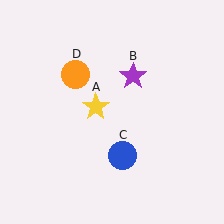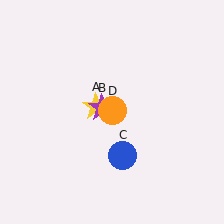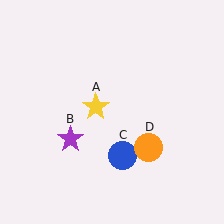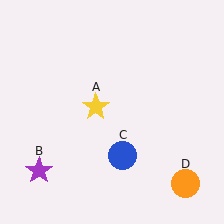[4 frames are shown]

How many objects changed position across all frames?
2 objects changed position: purple star (object B), orange circle (object D).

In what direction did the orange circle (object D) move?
The orange circle (object D) moved down and to the right.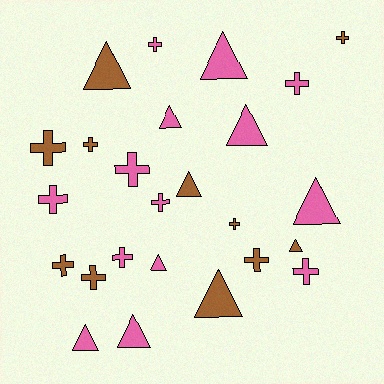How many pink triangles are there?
There are 7 pink triangles.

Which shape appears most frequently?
Cross, with 14 objects.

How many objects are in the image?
There are 25 objects.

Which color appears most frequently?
Pink, with 14 objects.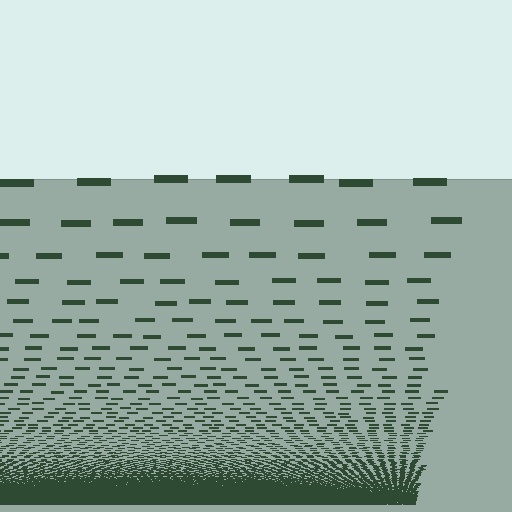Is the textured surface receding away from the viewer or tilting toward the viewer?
The surface appears to tilt toward the viewer. Texture elements get larger and sparser toward the top.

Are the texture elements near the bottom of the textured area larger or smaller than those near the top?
Smaller. The gradient is inverted — elements near the bottom are smaller and denser.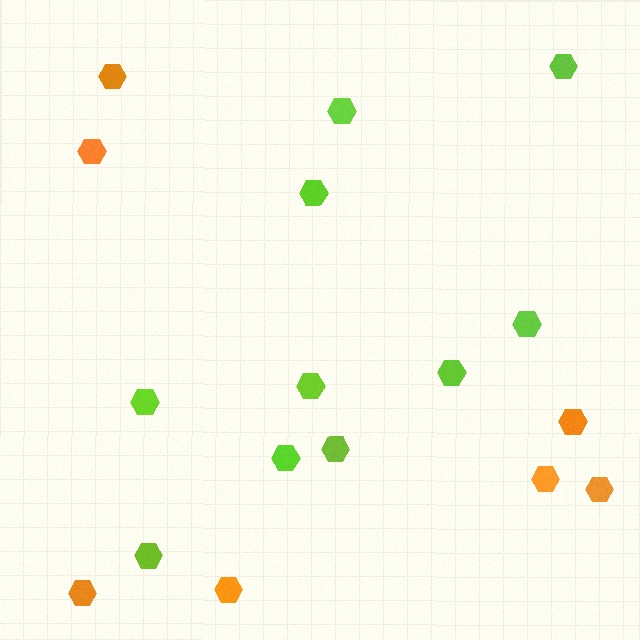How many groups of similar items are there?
There are 2 groups: one group of lime hexagons (10) and one group of orange hexagons (7).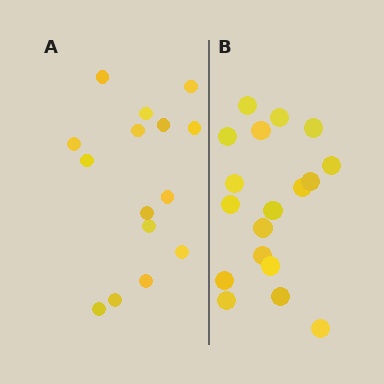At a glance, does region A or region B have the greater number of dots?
Region B (the right region) has more dots.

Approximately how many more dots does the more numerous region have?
Region B has just a few more — roughly 2 or 3 more dots than region A.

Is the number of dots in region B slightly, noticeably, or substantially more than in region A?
Region B has only slightly more — the two regions are fairly close. The ratio is roughly 1.2 to 1.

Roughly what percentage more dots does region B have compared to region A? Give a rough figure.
About 20% more.